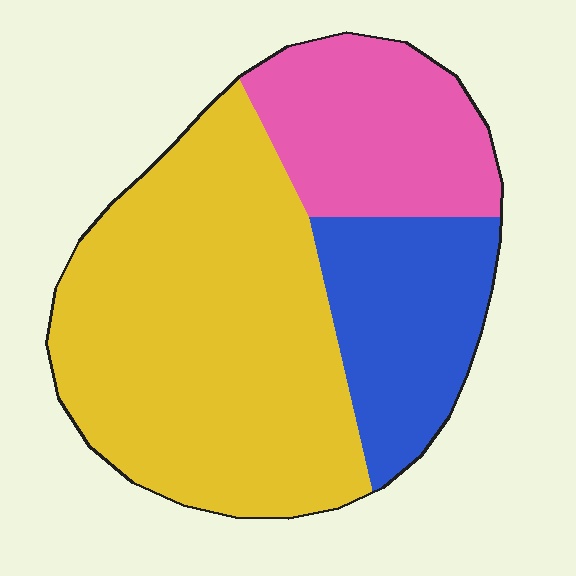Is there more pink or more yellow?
Yellow.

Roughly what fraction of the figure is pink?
Pink covers roughly 20% of the figure.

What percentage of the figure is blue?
Blue covers about 20% of the figure.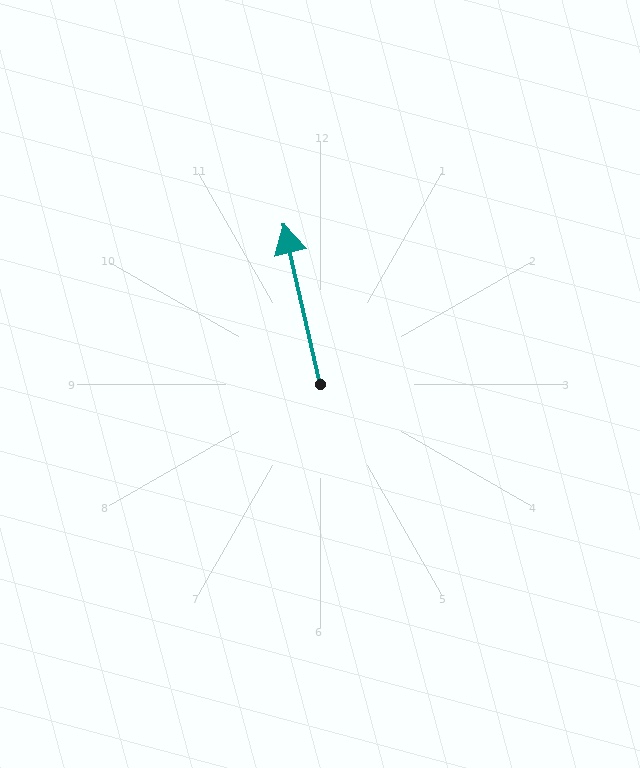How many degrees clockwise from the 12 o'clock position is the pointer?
Approximately 347 degrees.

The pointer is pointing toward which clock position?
Roughly 12 o'clock.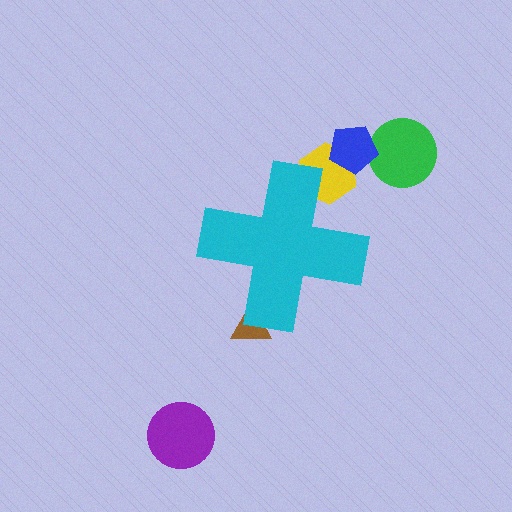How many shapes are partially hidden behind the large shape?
2 shapes are partially hidden.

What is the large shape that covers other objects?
A cyan cross.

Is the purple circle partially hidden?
No, the purple circle is fully visible.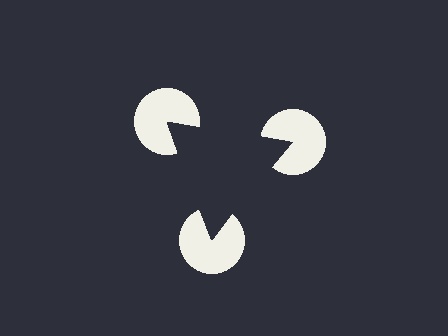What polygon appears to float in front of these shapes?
An illusory triangle — its edges are inferred from the aligned wedge cuts in the pac-man discs, not physically drawn.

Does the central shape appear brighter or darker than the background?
It typically appears slightly darker than the background, even though no actual brightness change is drawn.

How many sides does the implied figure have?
3 sides.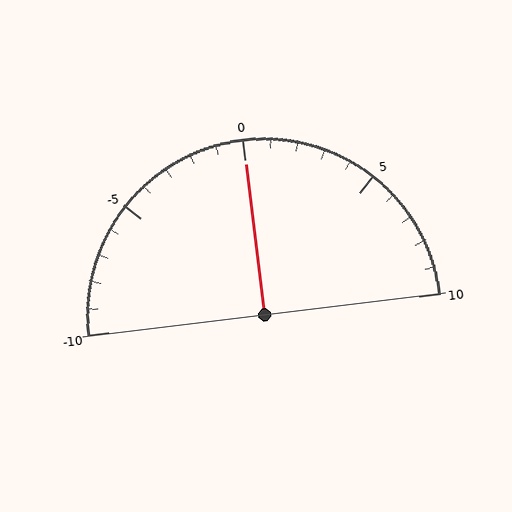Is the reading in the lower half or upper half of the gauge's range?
The reading is in the upper half of the range (-10 to 10).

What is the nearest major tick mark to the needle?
The nearest major tick mark is 0.